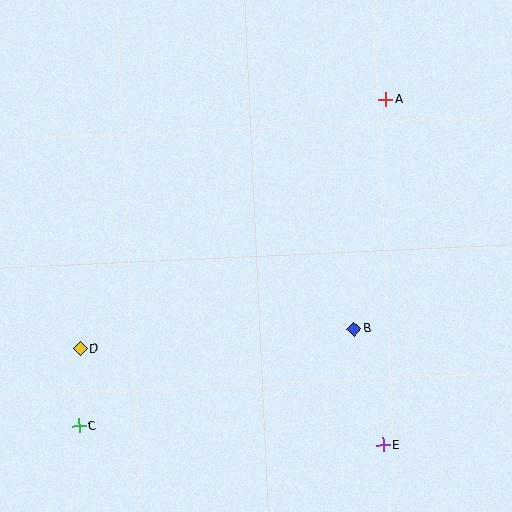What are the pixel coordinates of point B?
Point B is at (354, 329).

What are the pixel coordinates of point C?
Point C is at (79, 426).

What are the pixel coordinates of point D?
Point D is at (80, 349).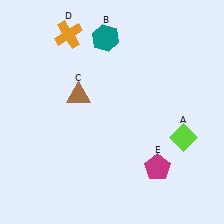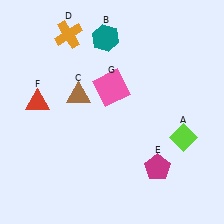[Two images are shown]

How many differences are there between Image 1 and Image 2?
There are 2 differences between the two images.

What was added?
A red triangle (F), a pink square (G) were added in Image 2.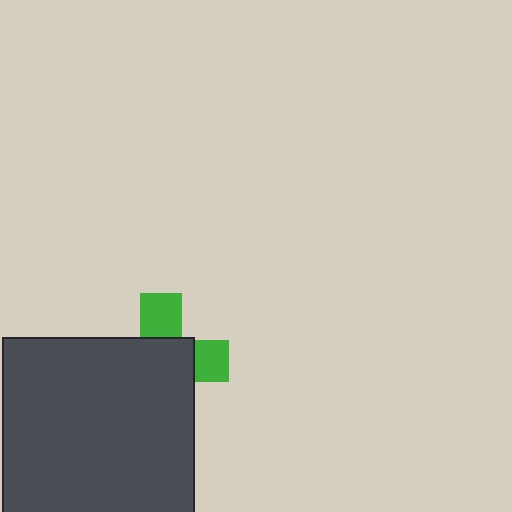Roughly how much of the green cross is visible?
A small part of it is visible (roughly 34%).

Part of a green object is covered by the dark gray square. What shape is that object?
It is a cross.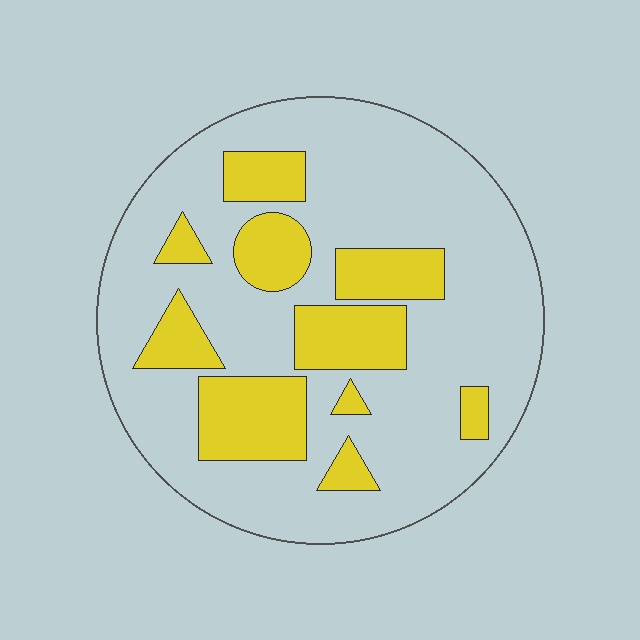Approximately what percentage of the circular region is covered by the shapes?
Approximately 25%.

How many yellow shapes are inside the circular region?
10.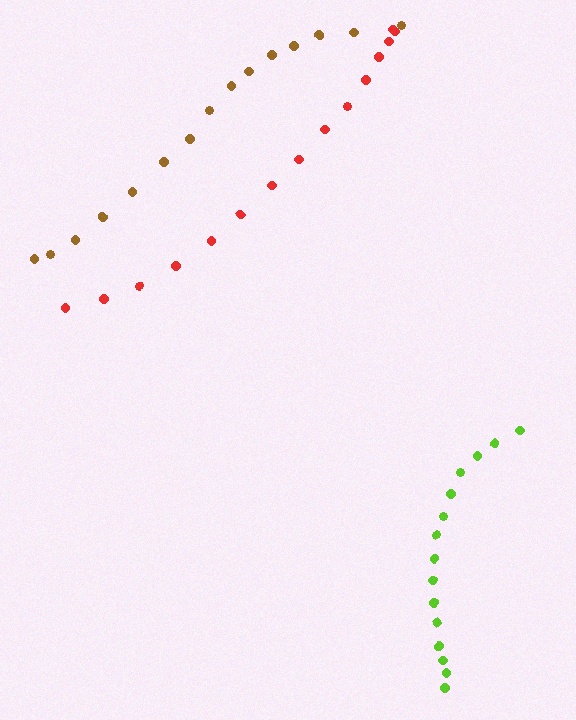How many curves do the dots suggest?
There are 3 distinct paths.